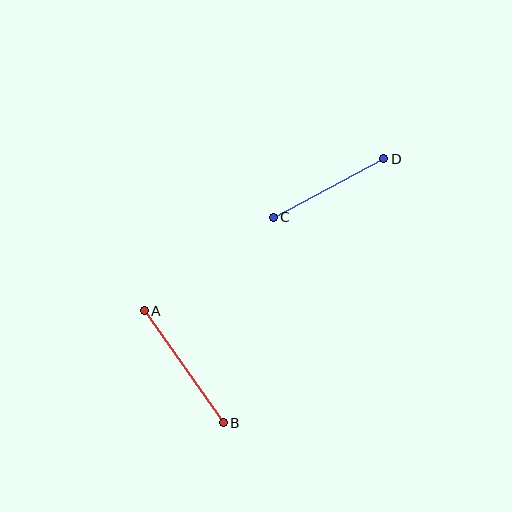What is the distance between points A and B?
The distance is approximately 137 pixels.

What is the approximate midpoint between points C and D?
The midpoint is at approximately (329, 188) pixels.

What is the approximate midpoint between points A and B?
The midpoint is at approximately (184, 367) pixels.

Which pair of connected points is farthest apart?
Points A and B are farthest apart.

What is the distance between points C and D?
The distance is approximately 125 pixels.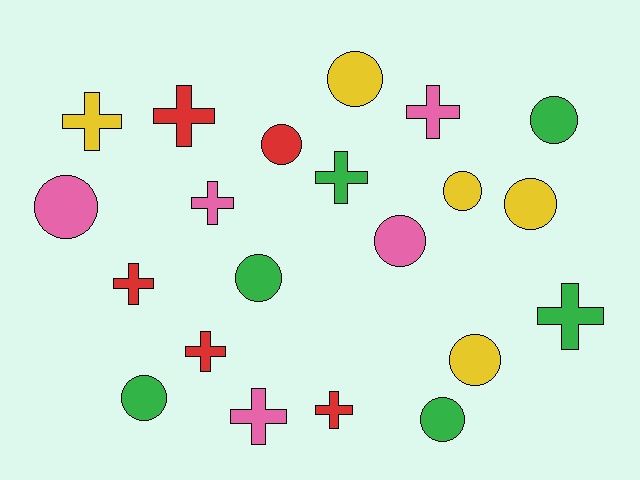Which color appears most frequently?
Green, with 6 objects.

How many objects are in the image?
There are 21 objects.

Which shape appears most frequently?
Circle, with 11 objects.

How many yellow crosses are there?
There is 1 yellow cross.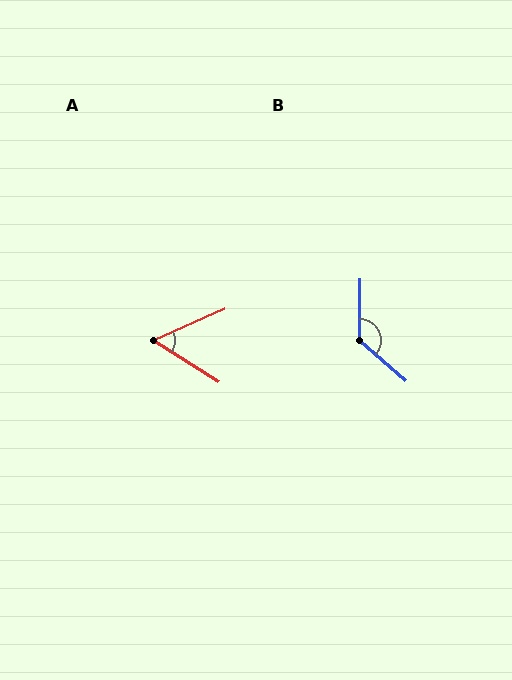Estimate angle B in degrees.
Approximately 131 degrees.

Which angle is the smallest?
A, at approximately 56 degrees.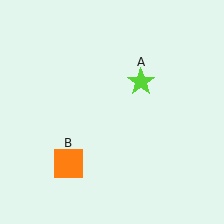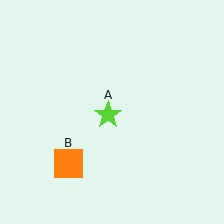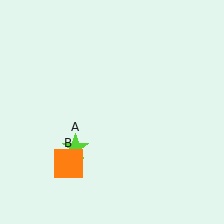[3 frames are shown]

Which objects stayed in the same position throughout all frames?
Orange square (object B) remained stationary.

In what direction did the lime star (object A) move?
The lime star (object A) moved down and to the left.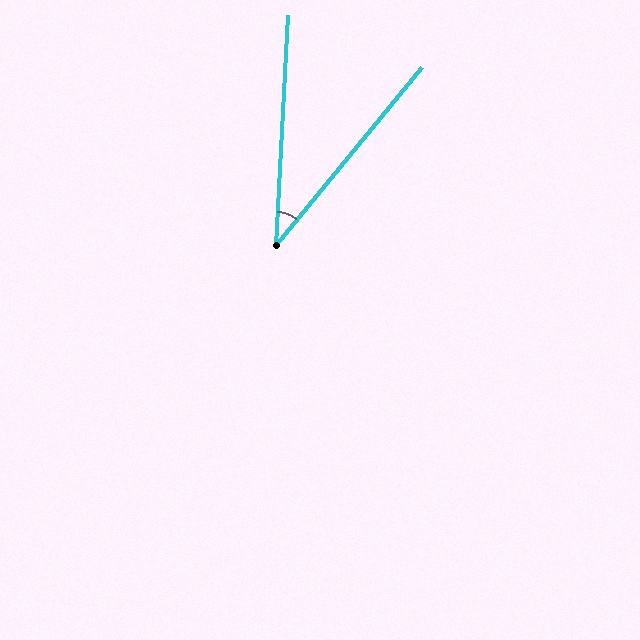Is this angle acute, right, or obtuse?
It is acute.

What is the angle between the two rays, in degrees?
Approximately 36 degrees.